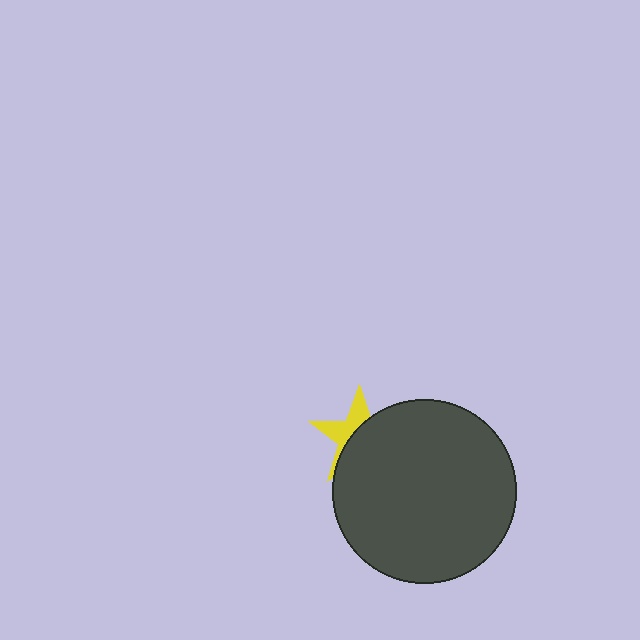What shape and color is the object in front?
The object in front is a dark gray circle.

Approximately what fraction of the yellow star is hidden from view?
Roughly 61% of the yellow star is hidden behind the dark gray circle.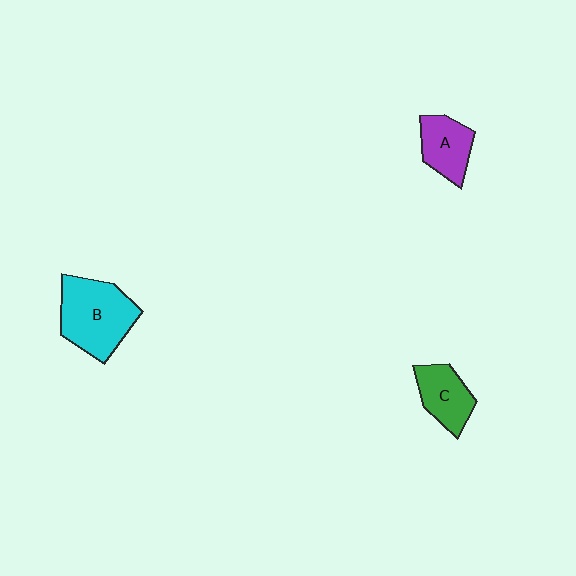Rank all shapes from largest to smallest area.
From largest to smallest: B (cyan), C (green), A (purple).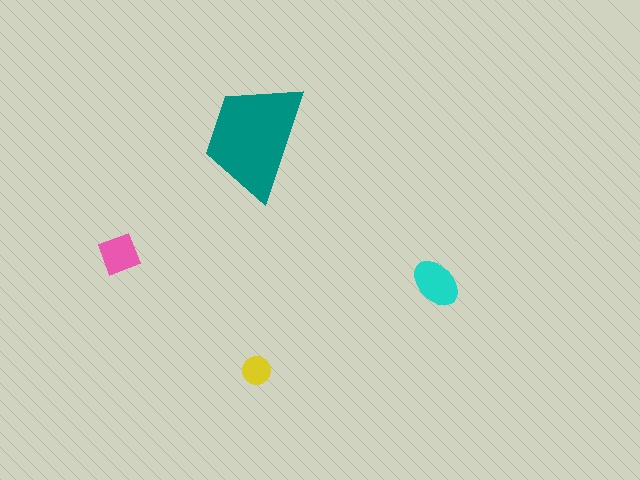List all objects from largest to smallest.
The teal trapezoid, the cyan ellipse, the pink square, the yellow circle.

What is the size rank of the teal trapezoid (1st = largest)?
1st.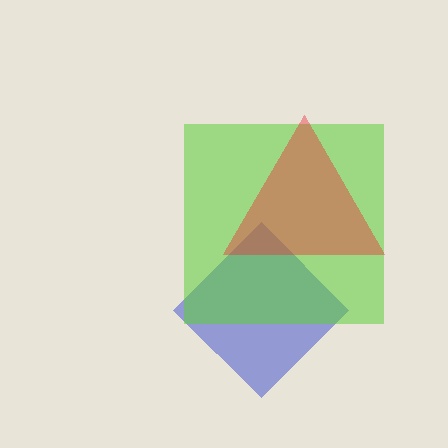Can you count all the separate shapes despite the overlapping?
Yes, there are 3 separate shapes.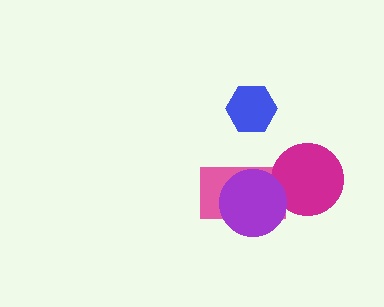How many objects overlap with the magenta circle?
2 objects overlap with the magenta circle.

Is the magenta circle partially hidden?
Yes, it is partially covered by another shape.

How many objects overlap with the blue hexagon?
0 objects overlap with the blue hexagon.